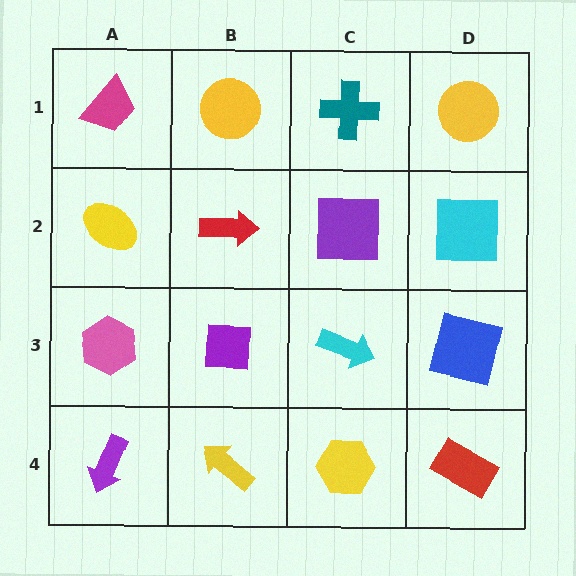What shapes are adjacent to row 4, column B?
A purple square (row 3, column B), a purple arrow (row 4, column A), a yellow hexagon (row 4, column C).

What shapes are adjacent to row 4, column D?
A blue square (row 3, column D), a yellow hexagon (row 4, column C).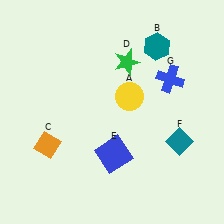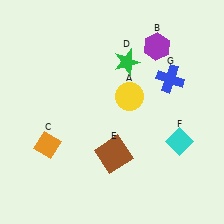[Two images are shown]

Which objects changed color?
B changed from teal to purple. E changed from blue to brown. F changed from teal to cyan.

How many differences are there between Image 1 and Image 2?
There are 3 differences between the two images.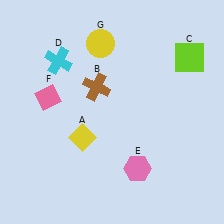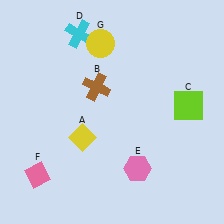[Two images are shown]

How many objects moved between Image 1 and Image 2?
3 objects moved between the two images.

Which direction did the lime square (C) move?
The lime square (C) moved down.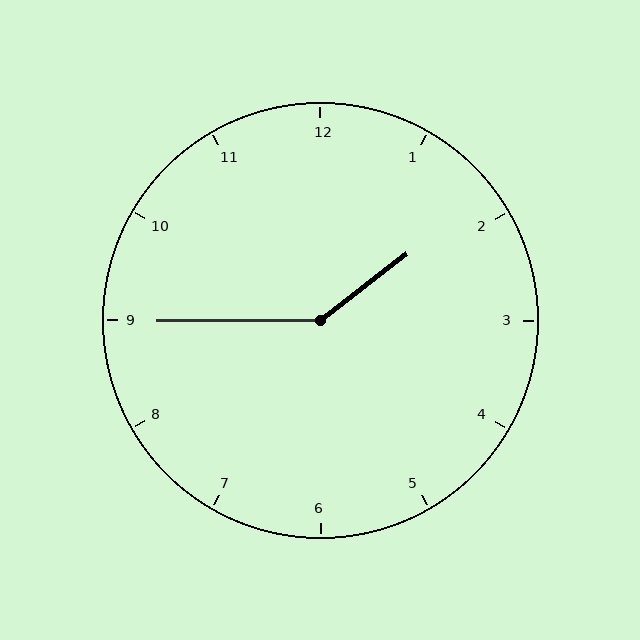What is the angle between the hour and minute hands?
Approximately 142 degrees.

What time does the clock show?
1:45.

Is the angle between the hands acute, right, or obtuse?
It is obtuse.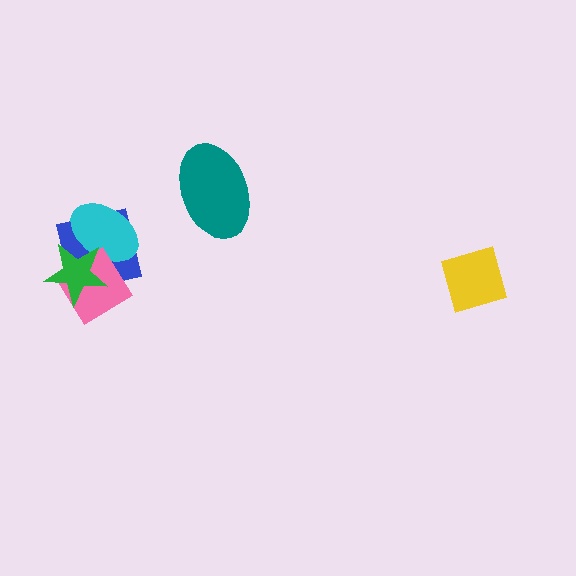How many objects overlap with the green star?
3 objects overlap with the green star.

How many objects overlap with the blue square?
3 objects overlap with the blue square.